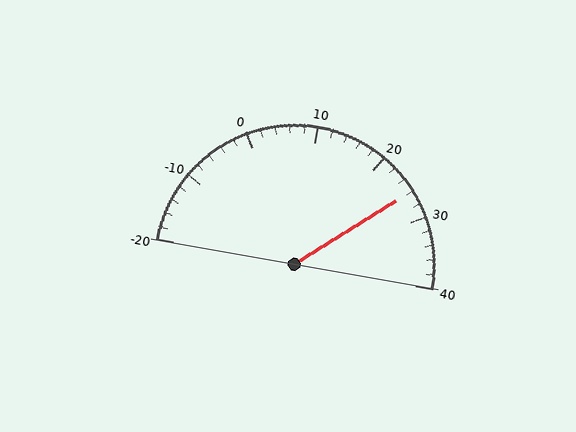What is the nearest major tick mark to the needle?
The nearest major tick mark is 30.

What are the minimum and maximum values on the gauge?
The gauge ranges from -20 to 40.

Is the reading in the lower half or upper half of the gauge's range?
The reading is in the upper half of the range (-20 to 40).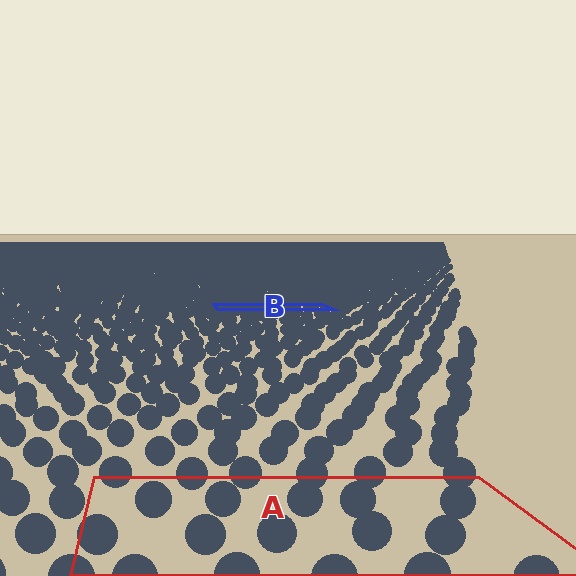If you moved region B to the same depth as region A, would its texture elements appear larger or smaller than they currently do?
They would appear larger. At a closer depth, the same texture elements are projected at a bigger on-screen size.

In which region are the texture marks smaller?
The texture marks are smaller in region B, because it is farther away.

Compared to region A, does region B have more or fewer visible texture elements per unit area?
Region B has more texture elements per unit area — they are packed more densely because it is farther away.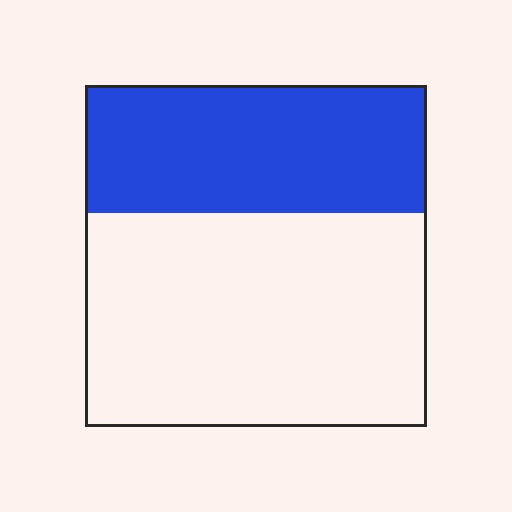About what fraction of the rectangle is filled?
About three eighths (3/8).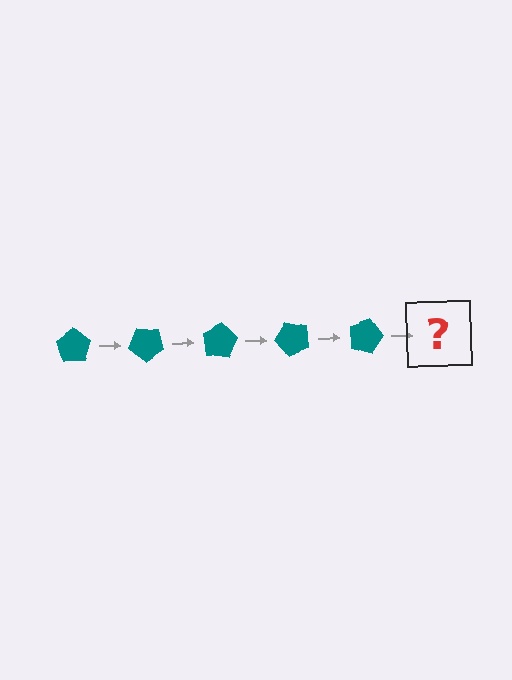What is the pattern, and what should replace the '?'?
The pattern is that the pentagon rotates 40 degrees each step. The '?' should be a teal pentagon rotated 200 degrees.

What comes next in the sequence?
The next element should be a teal pentagon rotated 200 degrees.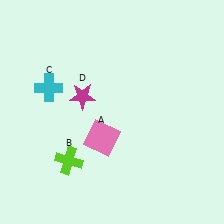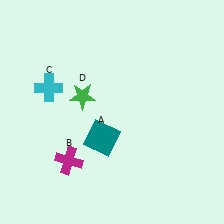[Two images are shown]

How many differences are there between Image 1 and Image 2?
There are 3 differences between the two images.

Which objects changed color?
A changed from pink to teal. B changed from lime to magenta. D changed from magenta to green.